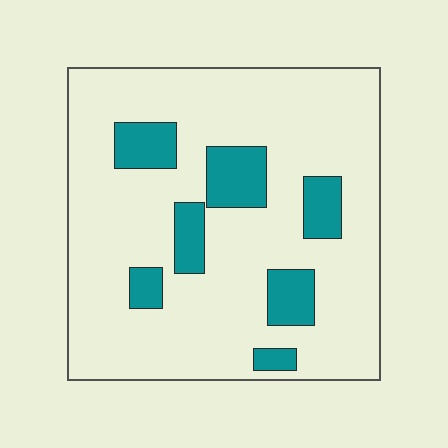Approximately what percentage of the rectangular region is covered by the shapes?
Approximately 15%.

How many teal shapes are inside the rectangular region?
7.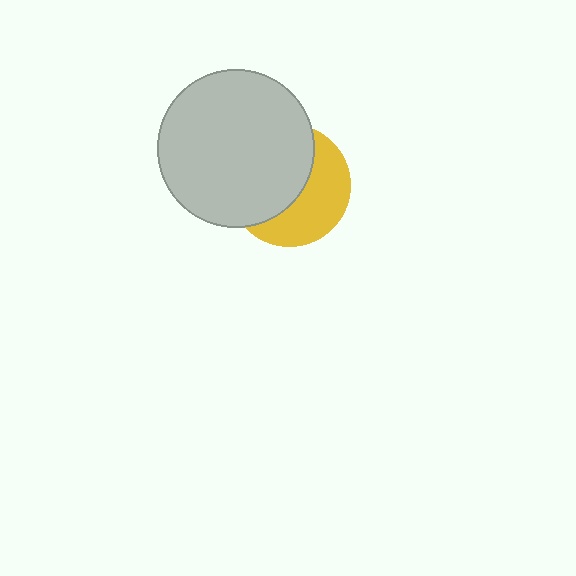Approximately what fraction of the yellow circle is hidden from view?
Roughly 56% of the yellow circle is hidden behind the light gray circle.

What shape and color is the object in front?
The object in front is a light gray circle.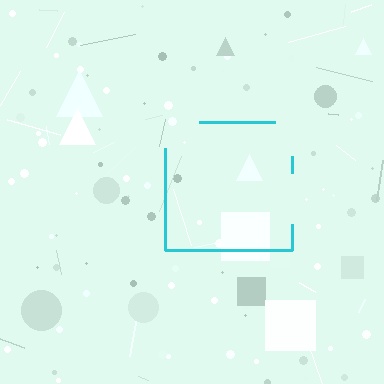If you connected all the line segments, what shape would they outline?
They would outline a square.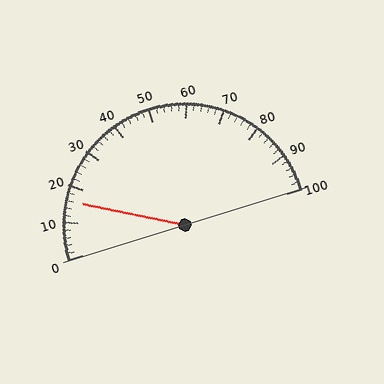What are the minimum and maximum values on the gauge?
The gauge ranges from 0 to 100.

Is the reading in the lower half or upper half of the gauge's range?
The reading is in the lower half of the range (0 to 100).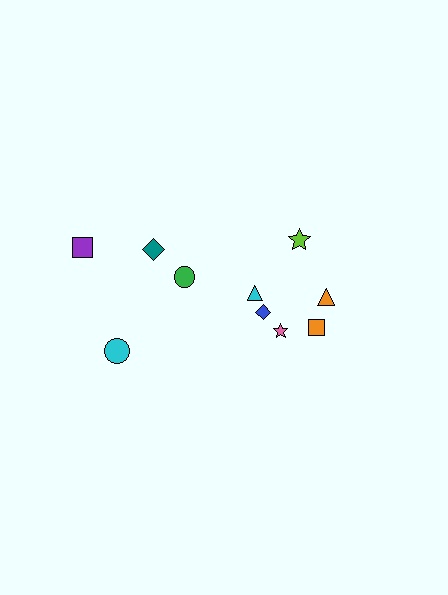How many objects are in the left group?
There are 4 objects.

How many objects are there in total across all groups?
There are 10 objects.